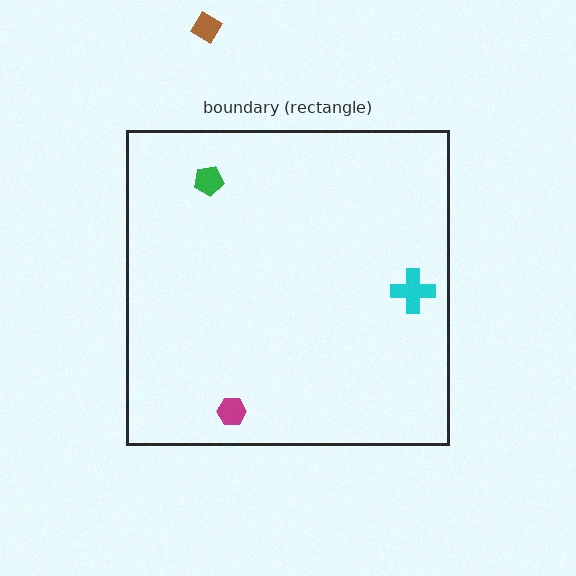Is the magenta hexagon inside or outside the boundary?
Inside.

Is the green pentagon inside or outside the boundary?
Inside.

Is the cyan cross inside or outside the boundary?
Inside.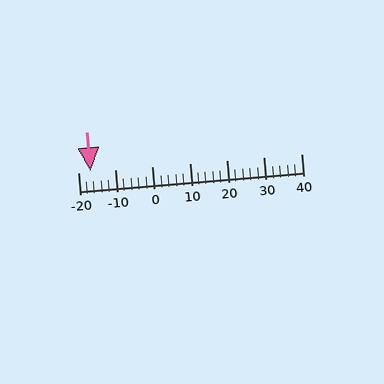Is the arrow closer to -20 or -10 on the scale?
The arrow is closer to -20.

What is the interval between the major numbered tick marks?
The major tick marks are spaced 10 units apart.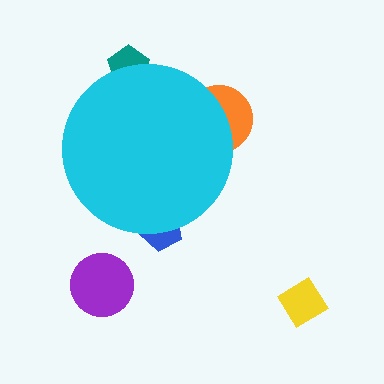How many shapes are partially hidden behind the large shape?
3 shapes are partially hidden.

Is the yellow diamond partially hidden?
No, the yellow diamond is fully visible.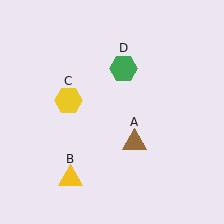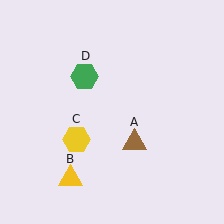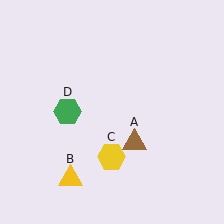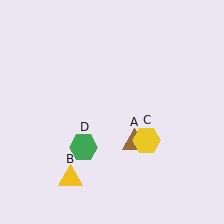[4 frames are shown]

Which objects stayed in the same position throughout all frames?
Brown triangle (object A) and yellow triangle (object B) remained stationary.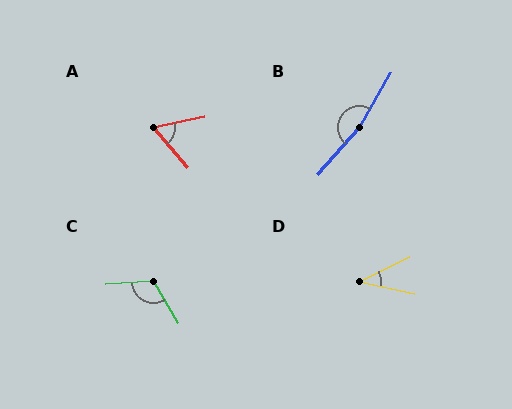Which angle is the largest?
B, at approximately 169 degrees.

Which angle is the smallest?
D, at approximately 39 degrees.